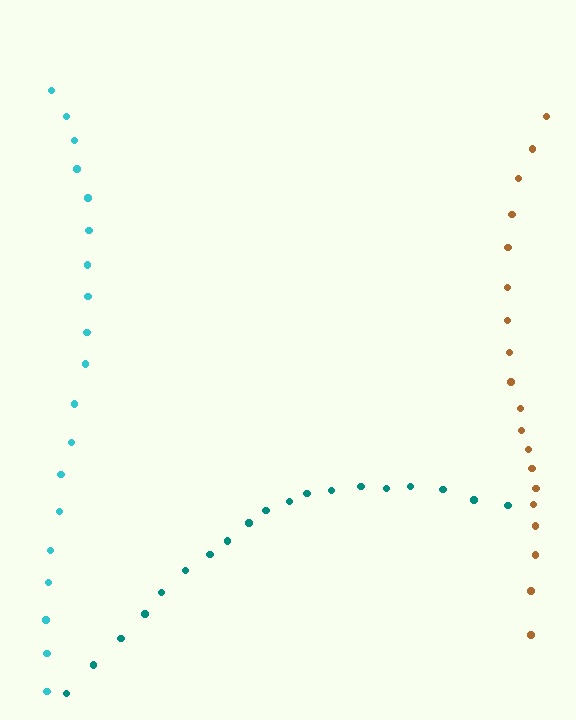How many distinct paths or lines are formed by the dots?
There are 3 distinct paths.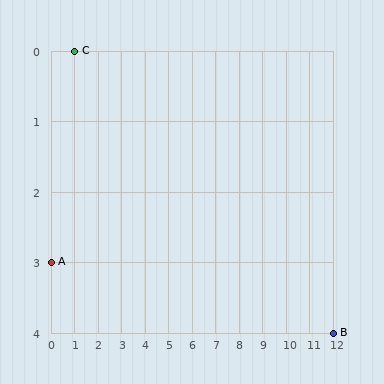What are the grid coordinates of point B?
Point B is at grid coordinates (12, 4).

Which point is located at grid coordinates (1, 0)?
Point C is at (1, 0).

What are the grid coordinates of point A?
Point A is at grid coordinates (0, 3).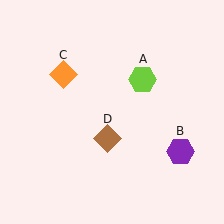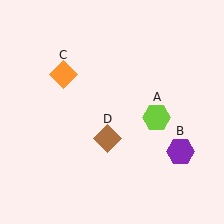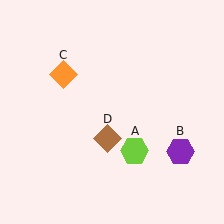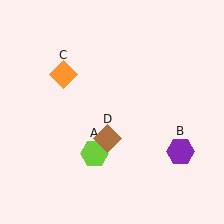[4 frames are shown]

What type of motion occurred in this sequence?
The lime hexagon (object A) rotated clockwise around the center of the scene.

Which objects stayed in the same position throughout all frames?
Purple hexagon (object B) and orange diamond (object C) and brown diamond (object D) remained stationary.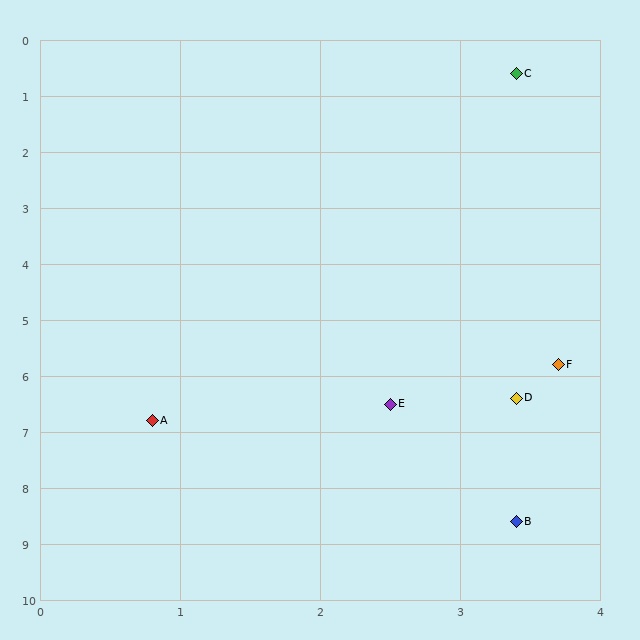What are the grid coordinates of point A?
Point A is at approximately (0.8, 6.8).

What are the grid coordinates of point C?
Point C is at approximately (3.4, 0.6).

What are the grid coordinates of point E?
Point E is at approximately (2.5, 6.5).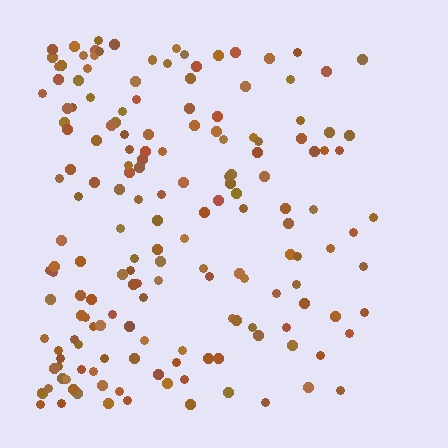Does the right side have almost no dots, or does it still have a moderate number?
Still a moderate number, just noticeably fewer than the left.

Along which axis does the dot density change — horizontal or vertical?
Horizontal.